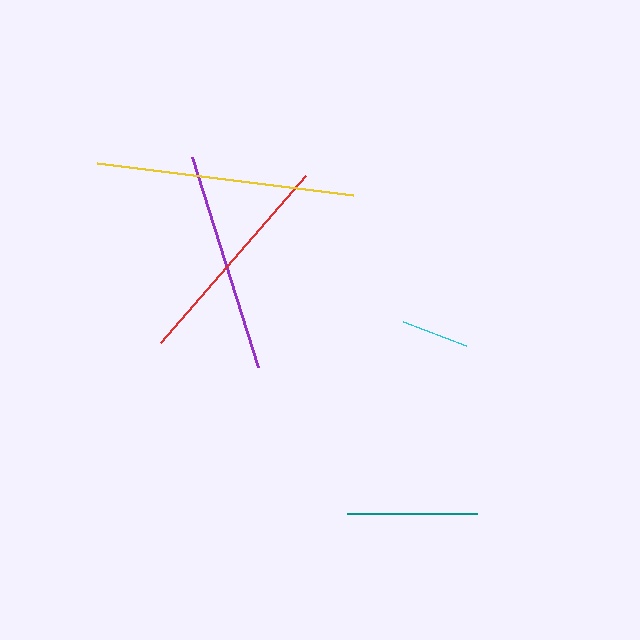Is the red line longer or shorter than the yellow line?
The yellow line is longer than the red line.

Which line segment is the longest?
The yellow line is the longest at approximately 258 pixels.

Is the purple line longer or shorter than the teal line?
The purple line is longer than the teal line.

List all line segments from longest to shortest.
From longest to shortest: yellow, purple, red, teal, cyan.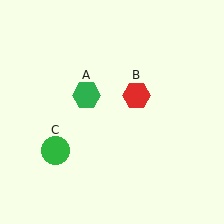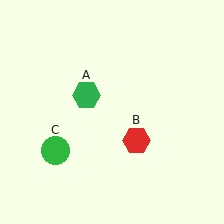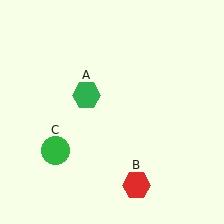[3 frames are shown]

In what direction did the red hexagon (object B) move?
The red hexagon (object B) moved down.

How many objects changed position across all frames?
1 object changed position: red hexagon (object B).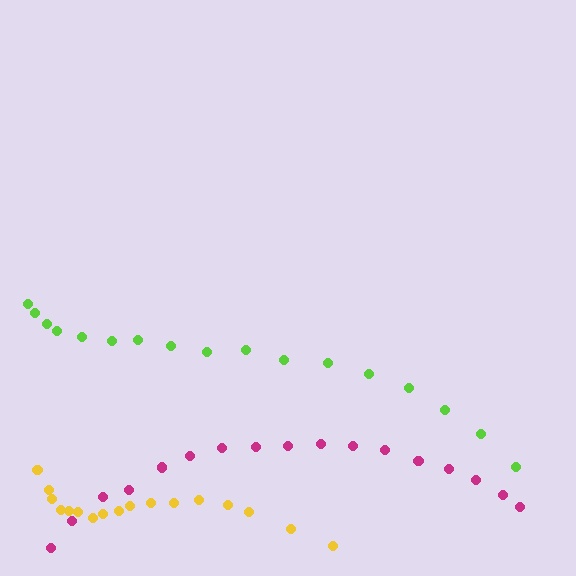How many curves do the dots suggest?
There are 3 distinct paths.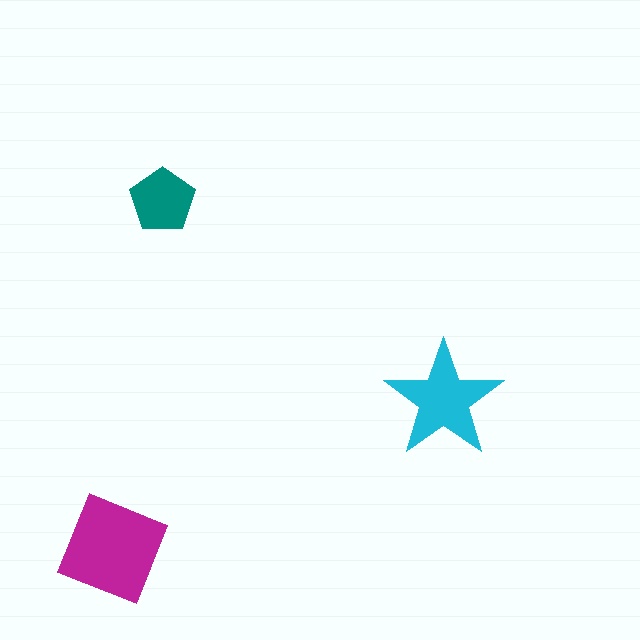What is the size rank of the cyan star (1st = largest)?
2nd.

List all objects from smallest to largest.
The teal pentagon, the cyan star, the magenta diamond.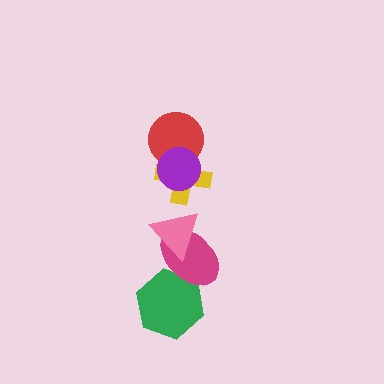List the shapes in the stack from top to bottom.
From top to bottom: the purple circle, the red circle, the yellow cross, the pink triangle, the magenta ellipse, the green hexagon.